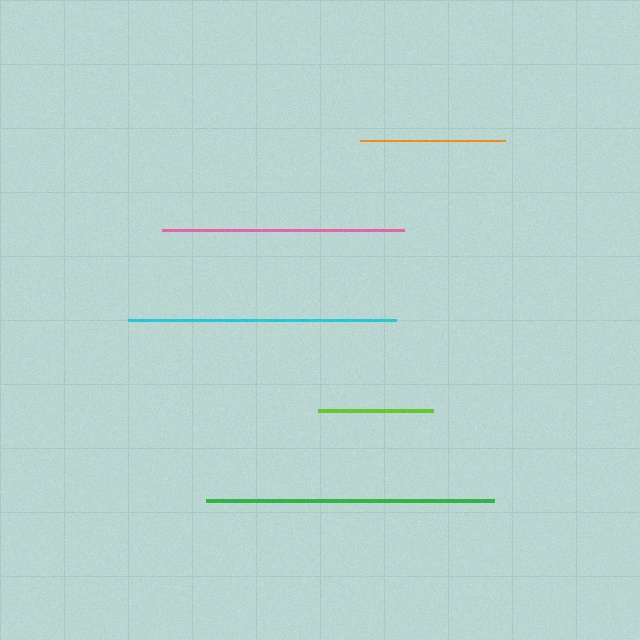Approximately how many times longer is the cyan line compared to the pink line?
The cyan line is approximately 1.1 times the length of the pink line.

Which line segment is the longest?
The green line is the longest at approximately 287 pixels.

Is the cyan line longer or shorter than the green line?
The green line is longer than the cyan line.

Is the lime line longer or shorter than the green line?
The green line is longer than the lime line.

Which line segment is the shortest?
The lime line is the shortest at approximately 114 pixels.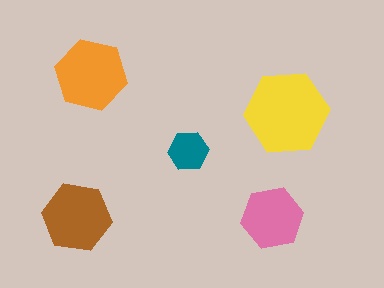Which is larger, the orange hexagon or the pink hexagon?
The orange one.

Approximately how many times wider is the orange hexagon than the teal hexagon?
About 2 times wider.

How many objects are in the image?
There are 5 objects in the image.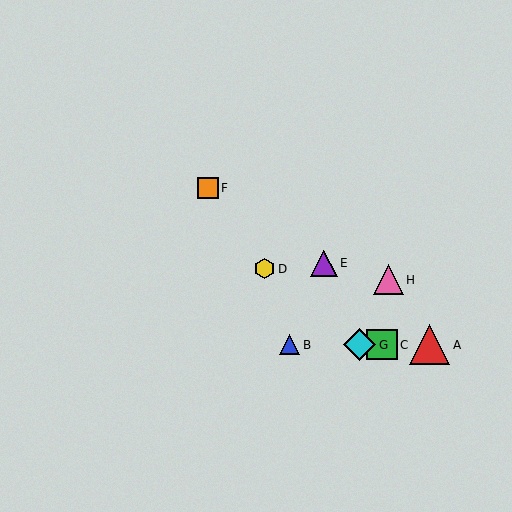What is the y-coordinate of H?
Object H is at y≈280.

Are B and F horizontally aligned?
No, B is at y≈345 and F is at y≈188.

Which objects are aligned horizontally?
Objects A, B, C, G are aligned horizontally.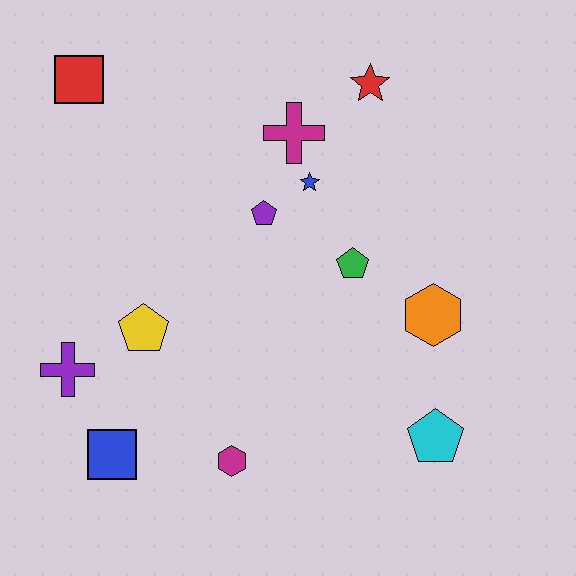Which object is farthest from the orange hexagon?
The red square is farthest from the orange hexagon.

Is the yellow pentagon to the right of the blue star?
No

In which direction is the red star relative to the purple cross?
The red star is to the right of the purple cross.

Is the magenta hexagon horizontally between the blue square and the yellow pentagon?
No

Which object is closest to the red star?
The magenta cross is closest to the red star.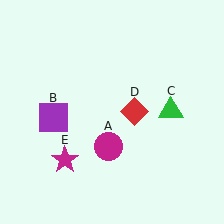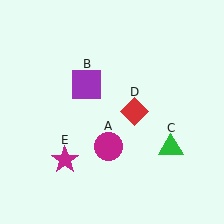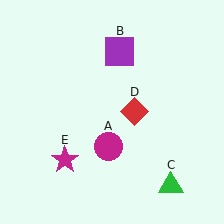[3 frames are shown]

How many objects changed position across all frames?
2 objects changed position: purple square (object B), green triangle (object C).